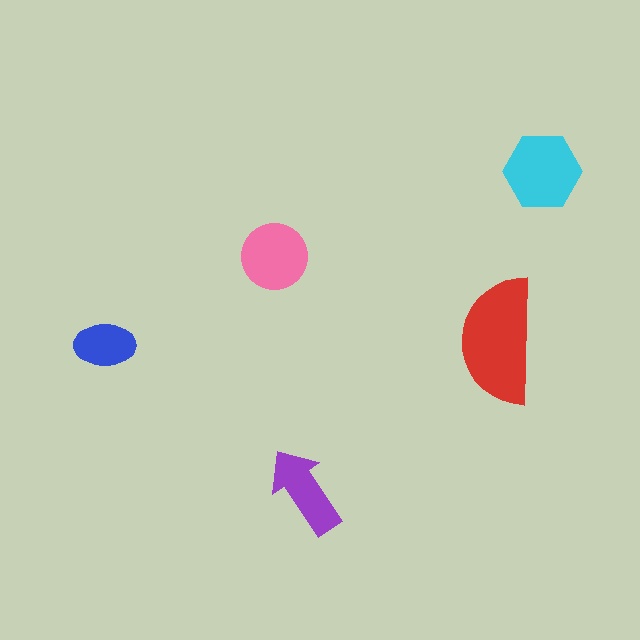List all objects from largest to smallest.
The red semicircle, the cyan hexagon, the pink circle, the purple arrow, the blue ellipse.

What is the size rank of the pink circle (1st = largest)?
3rd.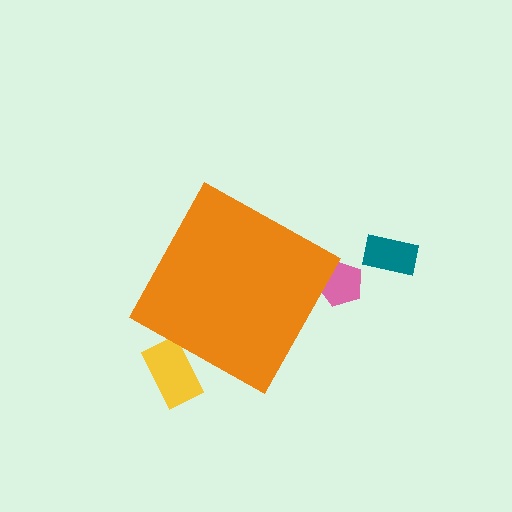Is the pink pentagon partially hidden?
Yes, the pink pentagon is partially hidden behind the orange diamond.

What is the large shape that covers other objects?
An orange diamond.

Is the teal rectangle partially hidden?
No, the teal rectangle is fully visible.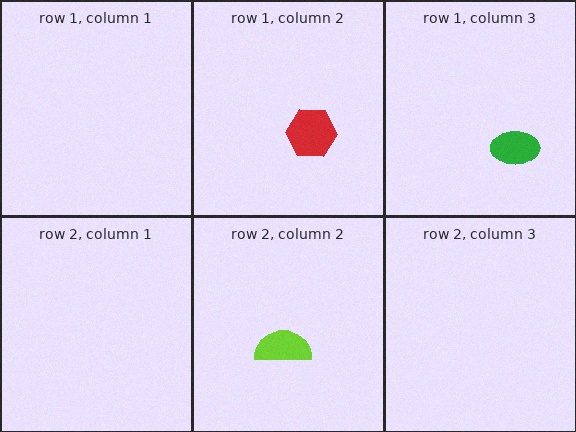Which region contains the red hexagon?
The row 1, column 2 region.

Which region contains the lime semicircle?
The row 2, column 2 region.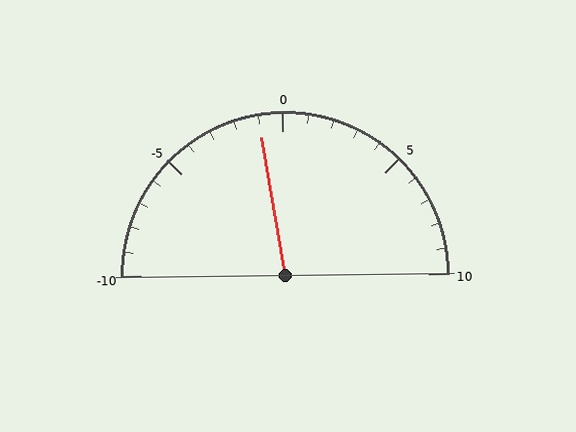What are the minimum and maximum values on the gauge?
The gauge ranges from -10 to 10.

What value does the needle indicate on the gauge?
The needle indicates approximately -1.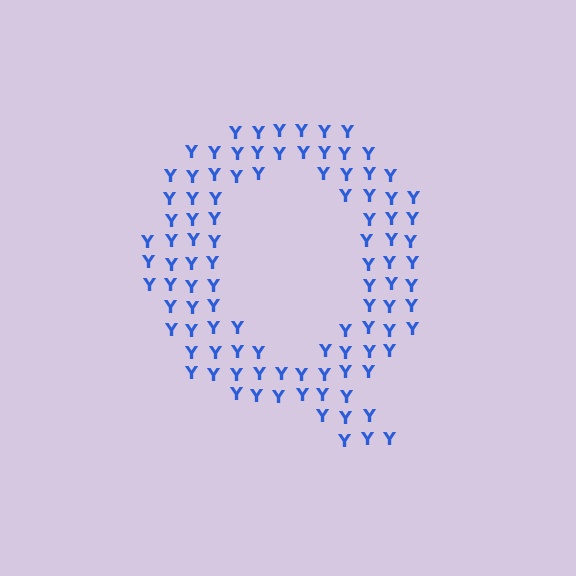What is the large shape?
The large shape is the letter Q.